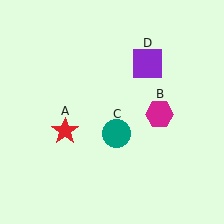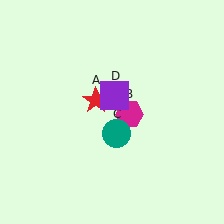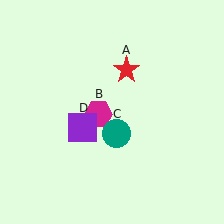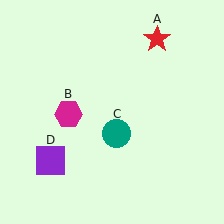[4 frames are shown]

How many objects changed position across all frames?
3 objects changed position: red star (object A), magenta hexagon (object B), purple square (object D).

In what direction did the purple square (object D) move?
The purple square (object D) moved down and to the left.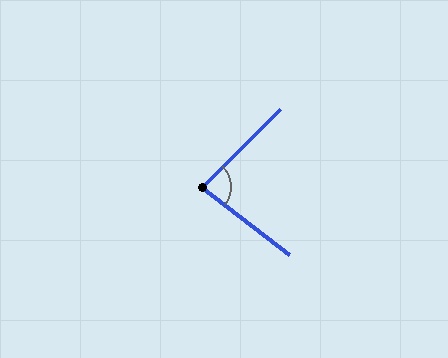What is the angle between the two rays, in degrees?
Approximately 83 degrees.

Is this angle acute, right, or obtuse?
It is acute.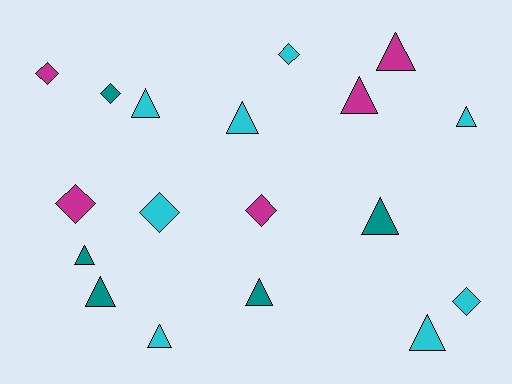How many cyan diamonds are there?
There are 3 cyan diamonds.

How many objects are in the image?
There are 18 objects.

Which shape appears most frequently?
Triangle, with 11 objects.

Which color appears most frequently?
Cyan, with 8 objects.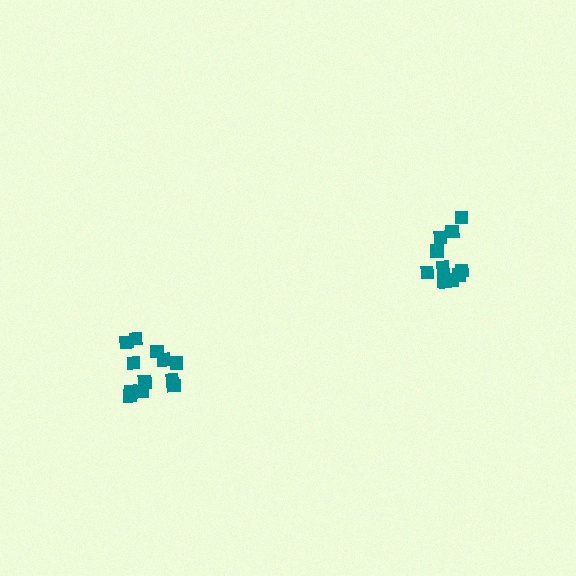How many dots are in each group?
Group 1: 13 dots, Group 2: 11 dots (24 total).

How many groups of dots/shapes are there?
There are 2 groups.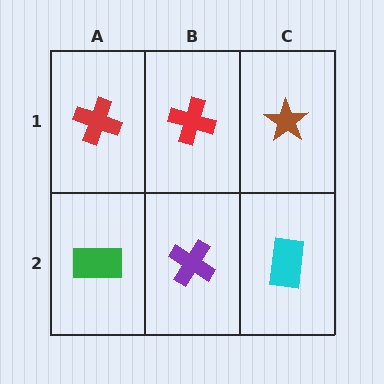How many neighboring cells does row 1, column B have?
3.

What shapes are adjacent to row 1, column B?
A purple cross (row 2, column B), a red cross (row 1, column A), a brown star (row 1, column C).